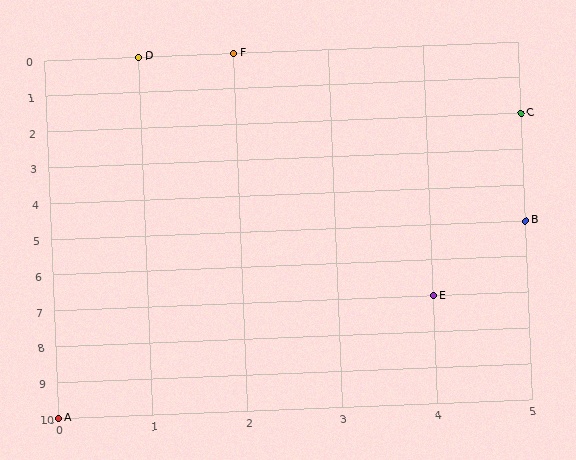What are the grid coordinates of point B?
Point B is at grid coordinates (5, 5).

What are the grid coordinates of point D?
Point D is at grid coordinates (1, 0).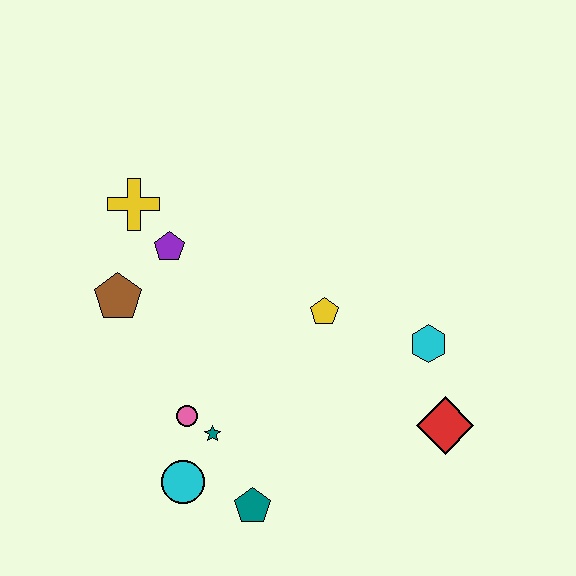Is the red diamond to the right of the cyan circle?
Yes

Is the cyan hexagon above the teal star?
Yes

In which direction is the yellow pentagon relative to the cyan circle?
The yellow pentagon is above the cyan circle.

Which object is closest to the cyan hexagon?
The red diamond is closest to the cyan hexagon.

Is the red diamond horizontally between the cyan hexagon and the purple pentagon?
No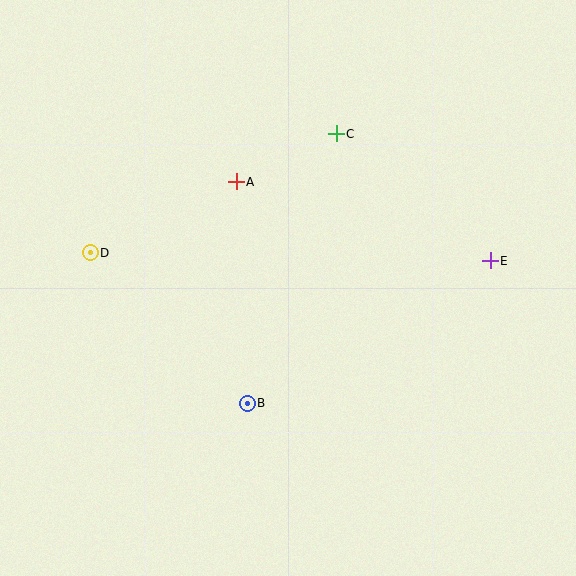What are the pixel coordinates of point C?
Point C is at (336, 134).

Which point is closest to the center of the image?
Point A at (236, 182) is closest to the center.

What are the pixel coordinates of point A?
Point A is at (236, 182).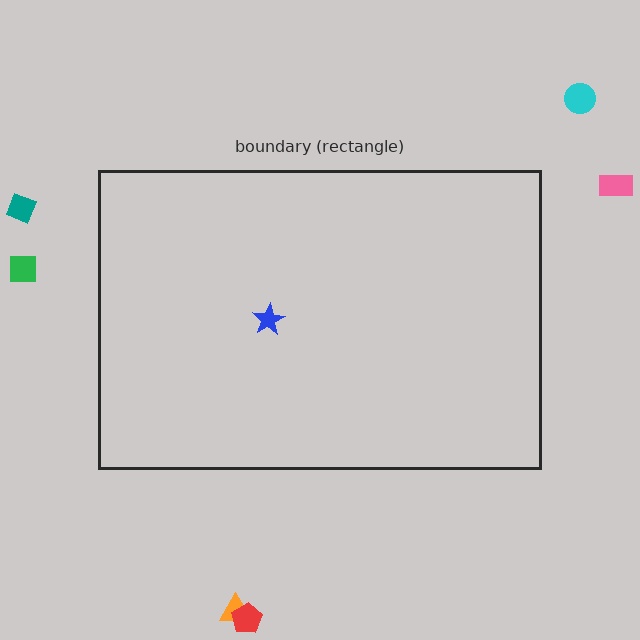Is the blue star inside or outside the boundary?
Inside.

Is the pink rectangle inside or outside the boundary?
Outside.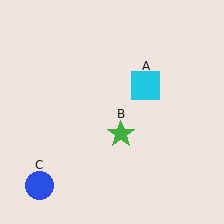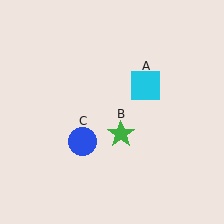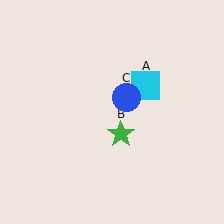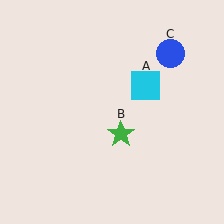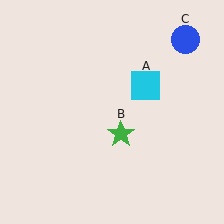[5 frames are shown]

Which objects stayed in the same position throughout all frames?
Cyan square (object A) and green star (object B) remained stationary.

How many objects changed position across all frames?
1 object changed position: blue circle (object C).